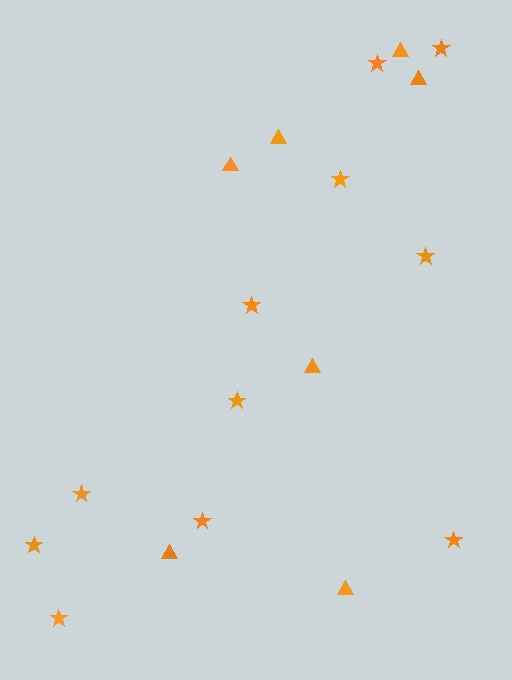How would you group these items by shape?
There are 2 groups: one group of triangles (7) and one group of stars (11).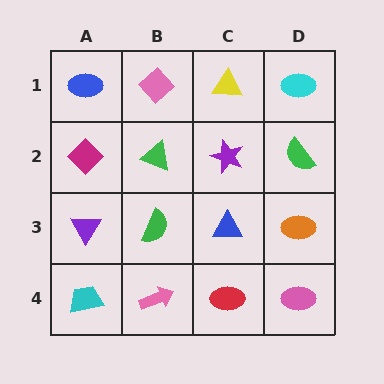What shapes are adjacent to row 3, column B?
A green triangle (row 2, column B), a pink arrow (row 4, column B), a purple triangle (row 3, column A), a blue triangle (row 3, column C).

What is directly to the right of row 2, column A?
A green triangle.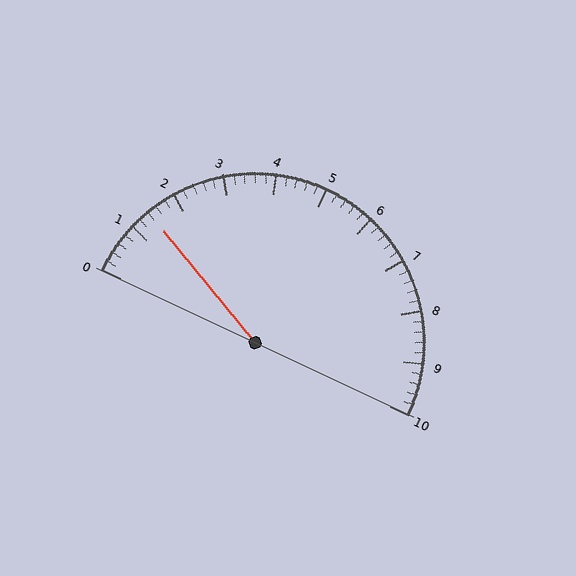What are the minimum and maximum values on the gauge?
The gauge ranges from 0 to 10.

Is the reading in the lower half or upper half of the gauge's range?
The reading is in the lower half of the range (0 to 10).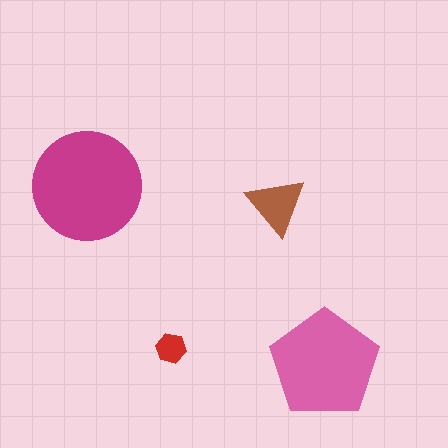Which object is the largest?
The magenta circle.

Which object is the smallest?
The red hexagon.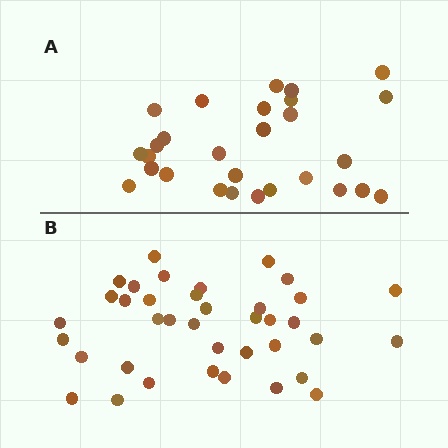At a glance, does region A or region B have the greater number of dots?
Region B (the bottom region) has more dots.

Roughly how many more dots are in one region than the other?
Region B has roughly 10 or so more dots than region A.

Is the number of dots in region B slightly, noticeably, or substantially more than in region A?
Region B has noticeably more, but not dramatically so. The ratio is roughly 1.4 to 1.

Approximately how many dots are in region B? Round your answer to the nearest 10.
About 40 dots. (The exact count is 38, which rounds to 40.)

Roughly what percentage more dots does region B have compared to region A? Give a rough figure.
About 35% more.